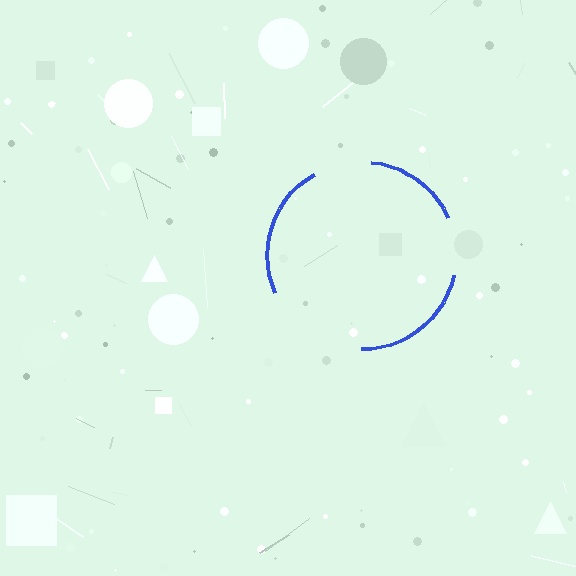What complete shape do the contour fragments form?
The contour fragments form a circle.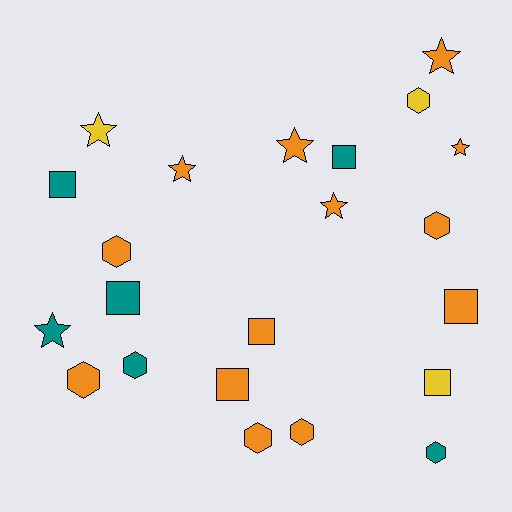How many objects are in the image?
There are 22 objects.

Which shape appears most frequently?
Hexagon, with 8 objects.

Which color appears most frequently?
Orange, with 13 objects.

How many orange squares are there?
There are 3 orange squares.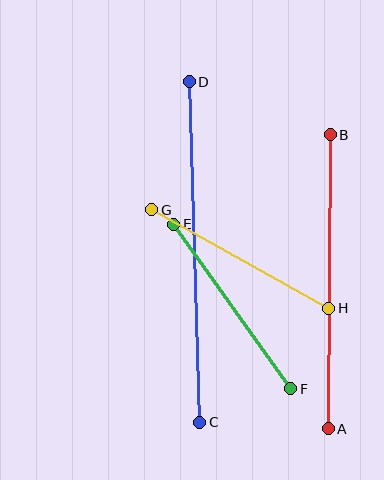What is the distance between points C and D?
The distance is approximately 341 pixels.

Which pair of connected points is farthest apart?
Points C and D are farthest apart.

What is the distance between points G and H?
The distance is approximately 203 pixels.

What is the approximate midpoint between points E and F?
The midpoint is at approximately (232, 306) pixels.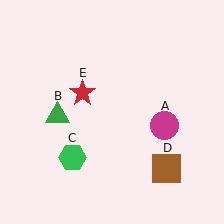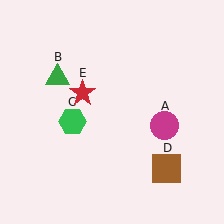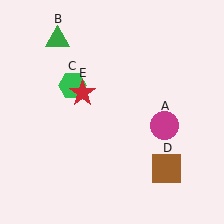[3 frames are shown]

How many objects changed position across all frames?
2 objects changed position: green triangle (object B), green hexagon (object C).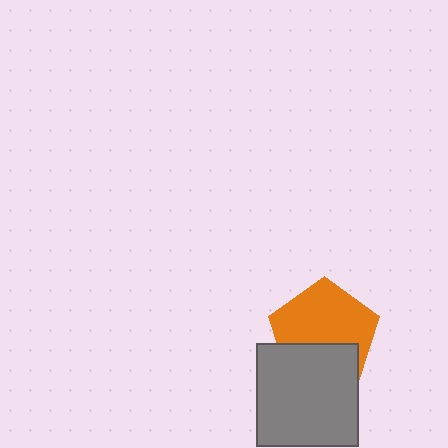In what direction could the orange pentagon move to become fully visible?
The orange pentagon could move up. That would shift it out from behind the gray square entirely.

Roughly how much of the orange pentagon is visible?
About half of it is visible (roughly 64%).